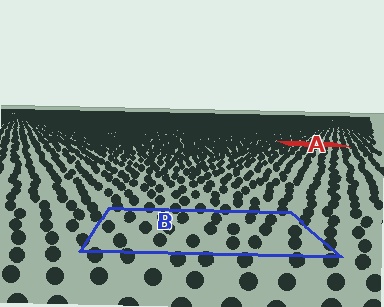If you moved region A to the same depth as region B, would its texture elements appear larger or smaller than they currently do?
They would appear larger. At a closer depth, the same texture elements are projected at a bigger on-screen size.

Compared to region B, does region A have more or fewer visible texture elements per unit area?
Region A has more texture elements per unit area — they are packed more densely because it is farther away.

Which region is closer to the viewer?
Region B is closer. The texture elements there are larger and more spread out.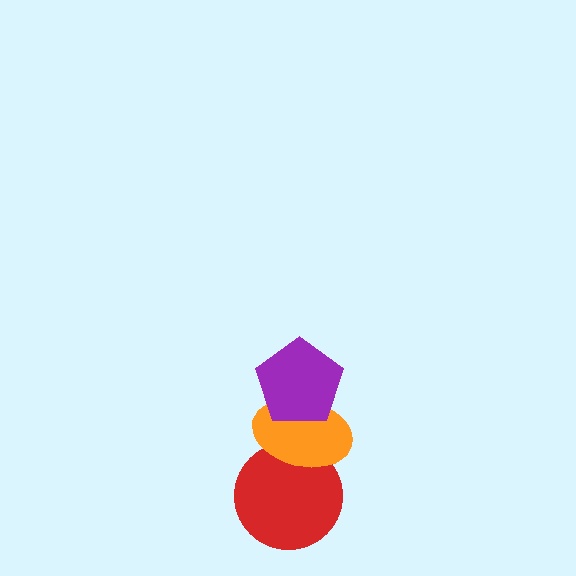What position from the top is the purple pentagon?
The purple pentagon is 1st from the top.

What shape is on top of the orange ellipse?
The purple pentagon is on top of the orange ellipse.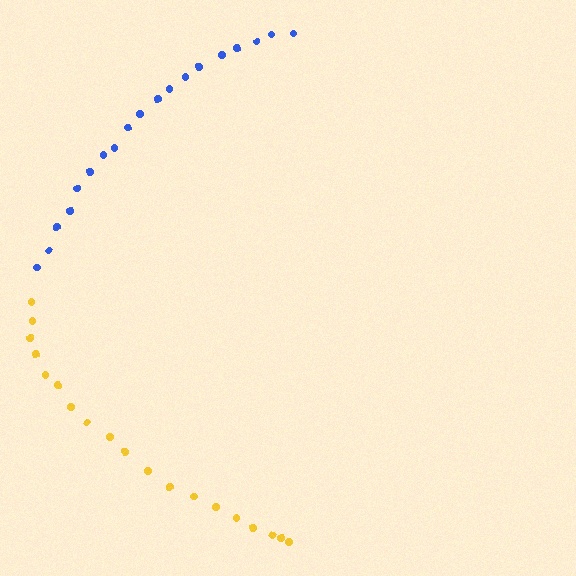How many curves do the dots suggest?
There are 2 distinct paths.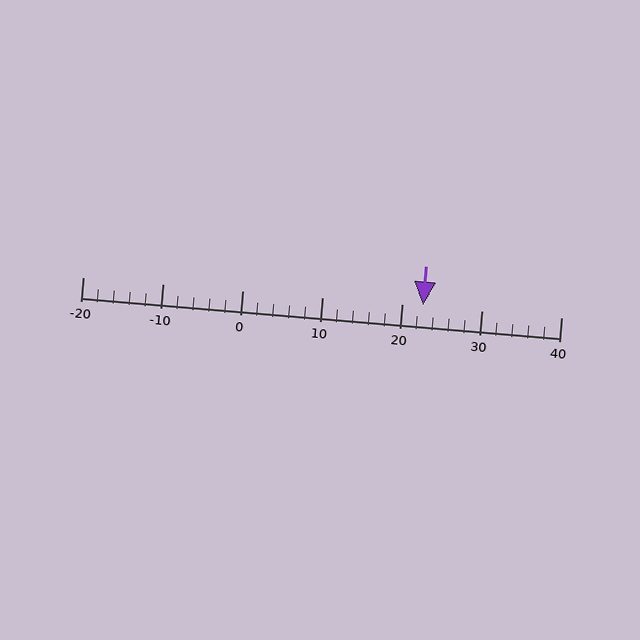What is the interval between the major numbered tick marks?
The major tick marks are spaced 10 units apart.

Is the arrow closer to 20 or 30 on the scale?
The arrow is closer to 20.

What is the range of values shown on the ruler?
The ruler shows values from -20 to 40.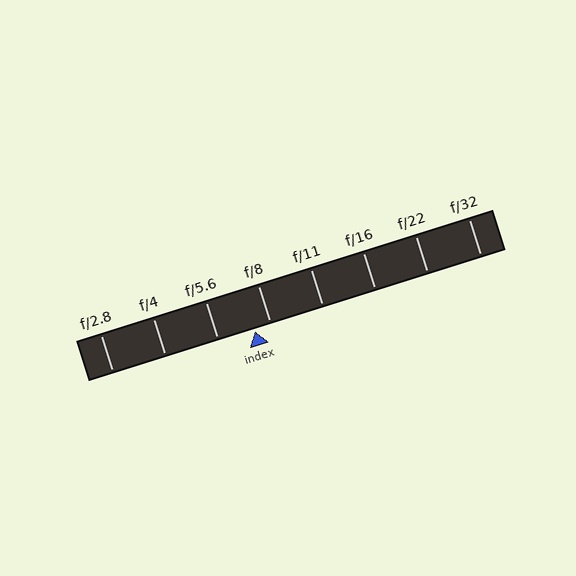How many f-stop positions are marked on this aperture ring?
There are 8 f-stop positions marked.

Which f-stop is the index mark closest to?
The index mark is closest to f/8.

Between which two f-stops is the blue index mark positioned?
The index mark is between f/5.6 and f/8.